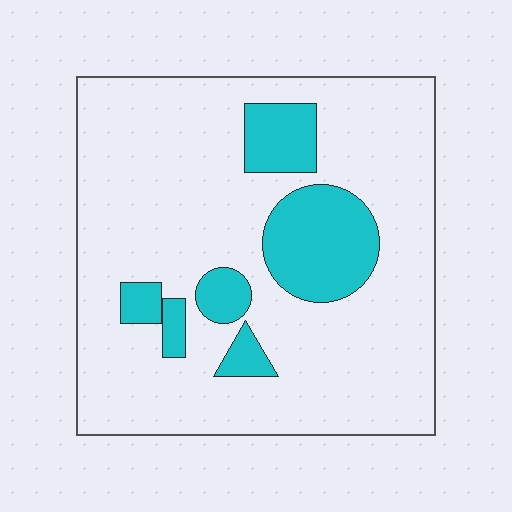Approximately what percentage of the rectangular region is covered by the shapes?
Approximately 20%.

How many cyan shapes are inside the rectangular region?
6.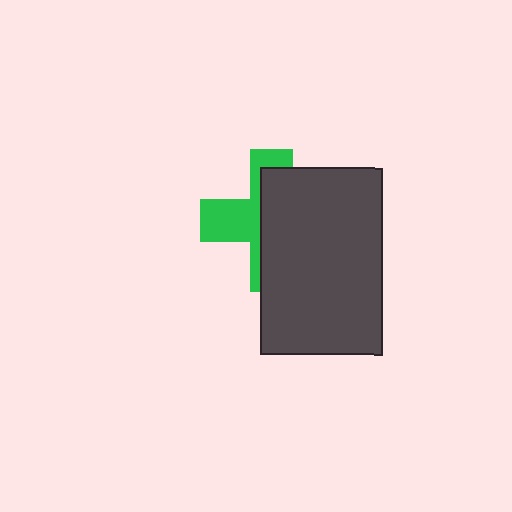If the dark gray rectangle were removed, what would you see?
You would see the complete green cross.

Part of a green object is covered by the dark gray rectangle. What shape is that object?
It is a cross.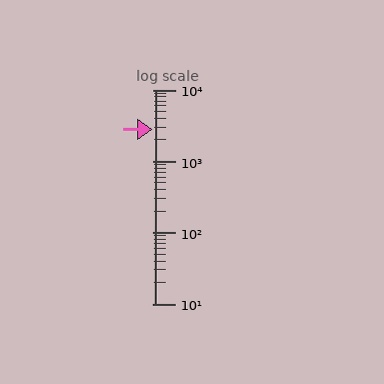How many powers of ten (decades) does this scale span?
The scale spans 3 decades, from 10 to 10000.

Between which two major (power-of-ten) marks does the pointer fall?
The pointer is between 1000 and 10000.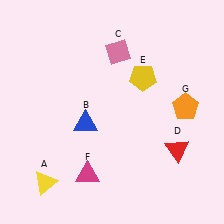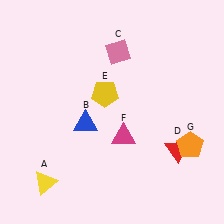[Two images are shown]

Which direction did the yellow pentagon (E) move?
The yellow pentagon (E) moved left.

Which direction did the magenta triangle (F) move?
The magenta triangle (F) moved up.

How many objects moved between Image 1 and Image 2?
3 objects moved between the two images.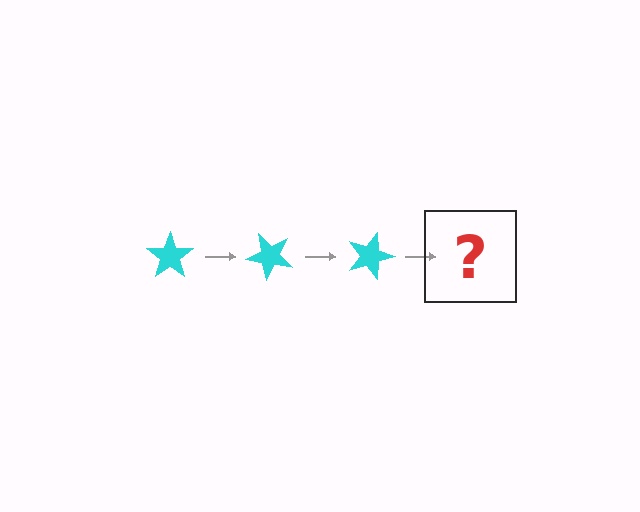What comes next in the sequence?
The next element should be a cyan star rotated 135 degrees.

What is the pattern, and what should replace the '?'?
The pattern is that the star rotates 45 degrees each step. The '?' should be a cyan star rotated 135 degrees.